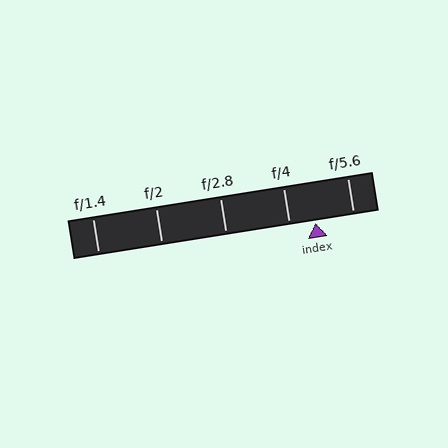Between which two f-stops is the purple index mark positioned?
The index mark is between f/4 and f/5.6.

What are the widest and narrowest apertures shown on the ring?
The widest aperture shown is f/1.4 and the narrowest is f/5.6.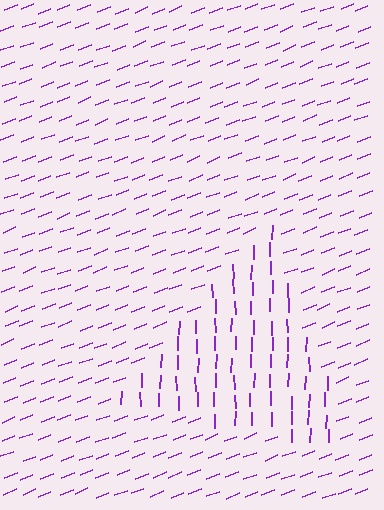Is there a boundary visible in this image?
Yes, there is a texture boundary formed by a change in line orientation.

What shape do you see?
I see a triangle.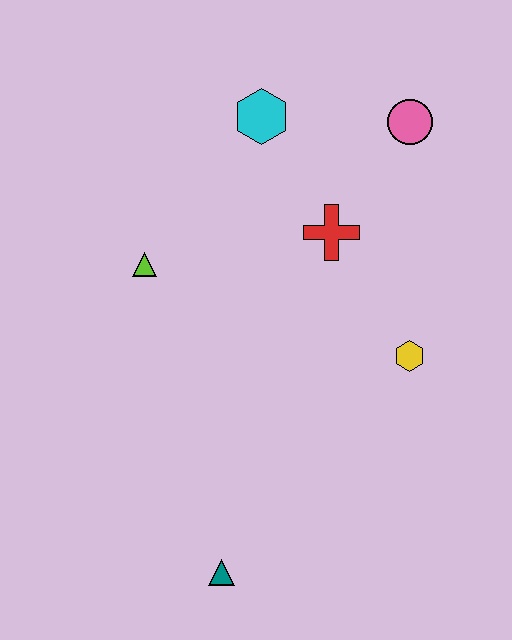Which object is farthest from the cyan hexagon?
The teal triangle is farthest from the cyan hexagon.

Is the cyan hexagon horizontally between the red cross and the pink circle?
No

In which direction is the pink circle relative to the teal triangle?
The pink circle is above the teal triangle.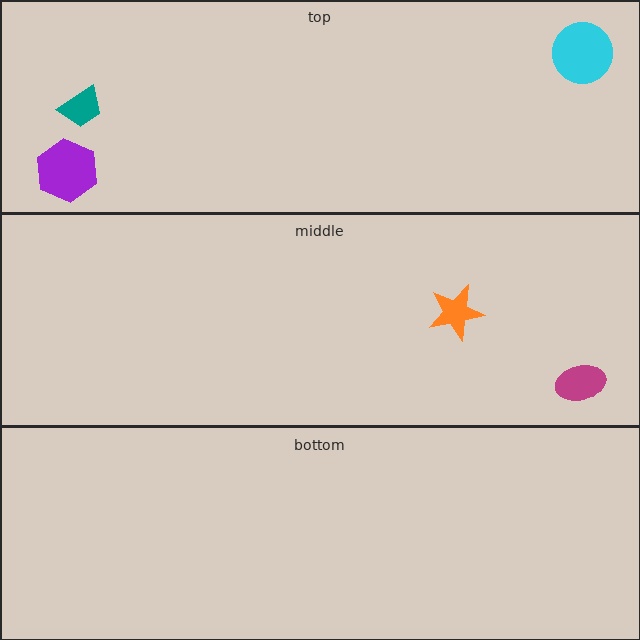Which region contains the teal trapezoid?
The top region.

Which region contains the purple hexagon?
The top region.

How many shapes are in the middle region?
2.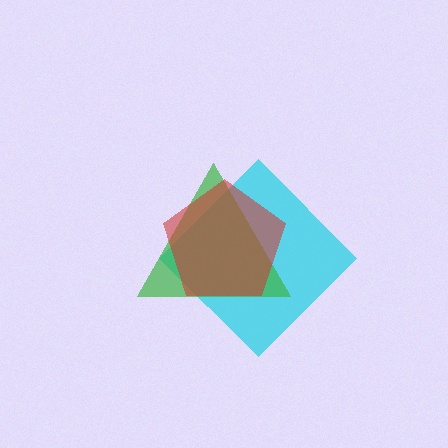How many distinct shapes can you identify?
There are 3 distinct shapes: a cyan diamond, a green triangle, a red pentagon.